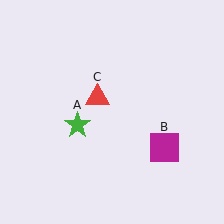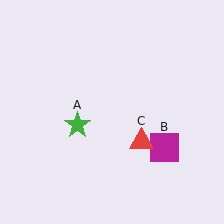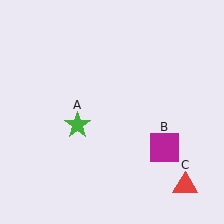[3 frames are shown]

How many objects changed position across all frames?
1 object changed position: red triangle (object C).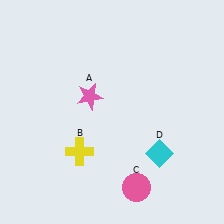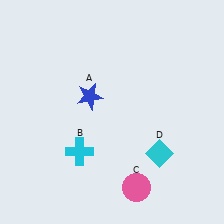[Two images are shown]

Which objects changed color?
A changed from pink to blue. B changed from yellow to cyan.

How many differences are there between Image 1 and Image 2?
There are 2 differences between the two images.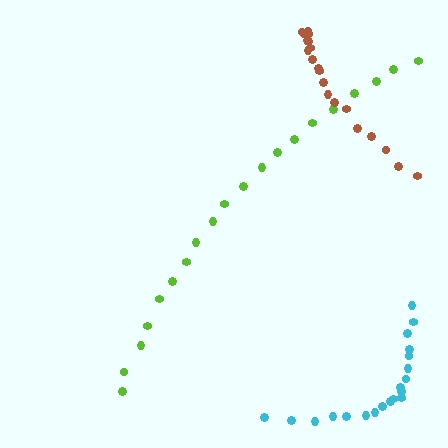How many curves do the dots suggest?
There are 3 distinct paths.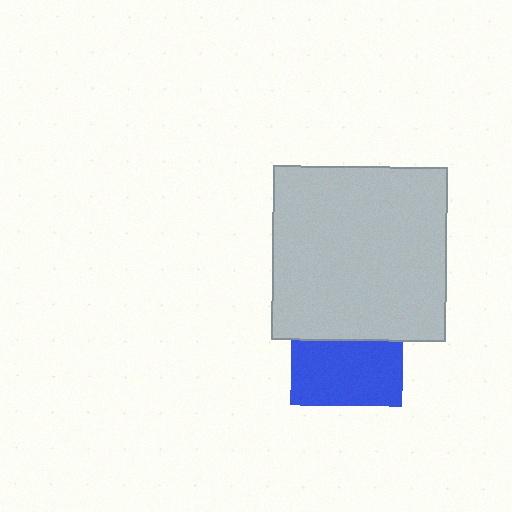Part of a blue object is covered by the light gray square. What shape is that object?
It is a square.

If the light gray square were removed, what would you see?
You would see the complete blue square.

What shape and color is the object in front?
The object in front is a light gray square.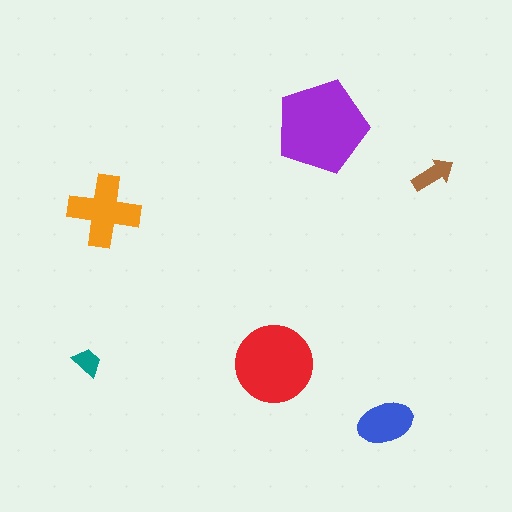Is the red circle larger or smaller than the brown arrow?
Larger.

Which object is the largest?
The purple pentagon.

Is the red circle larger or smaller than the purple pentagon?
Smaller.